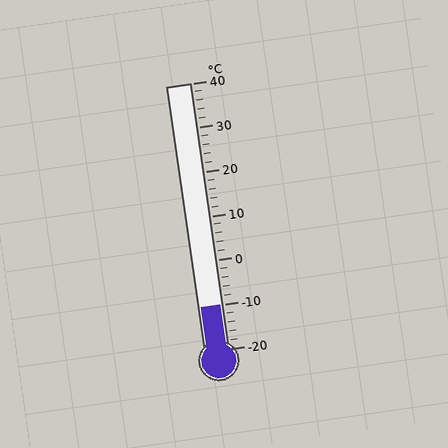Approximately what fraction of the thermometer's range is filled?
The thermometer is filled to approximately 15% of its range.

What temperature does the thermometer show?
The thermometer shows approximately -10°C.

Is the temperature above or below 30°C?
The temperature is below 30°C.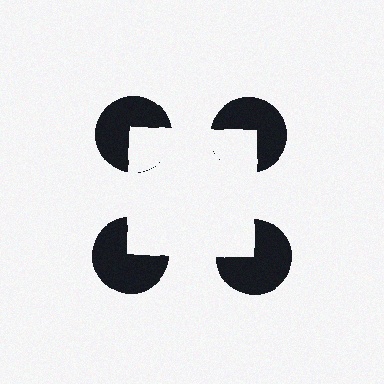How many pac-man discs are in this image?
There are 4 — one at each vertex of the illusory square.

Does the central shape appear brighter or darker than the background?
It typically appears slightly brighter than the background, even though no actual brightness change is drawn.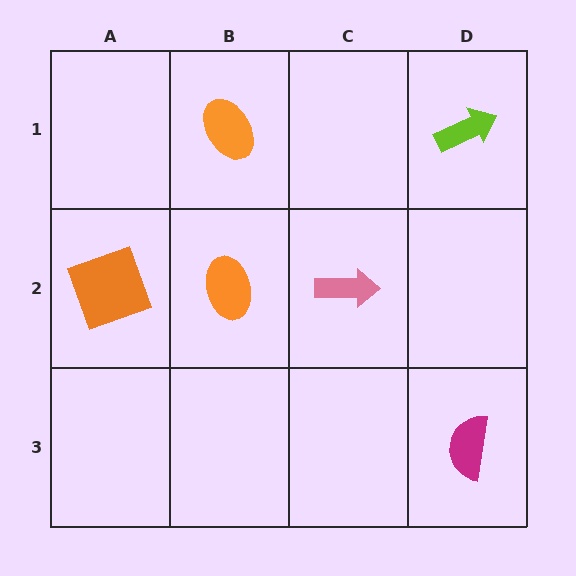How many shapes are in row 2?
3 shapes.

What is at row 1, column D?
A lime arrow.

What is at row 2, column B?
An orange ellipse.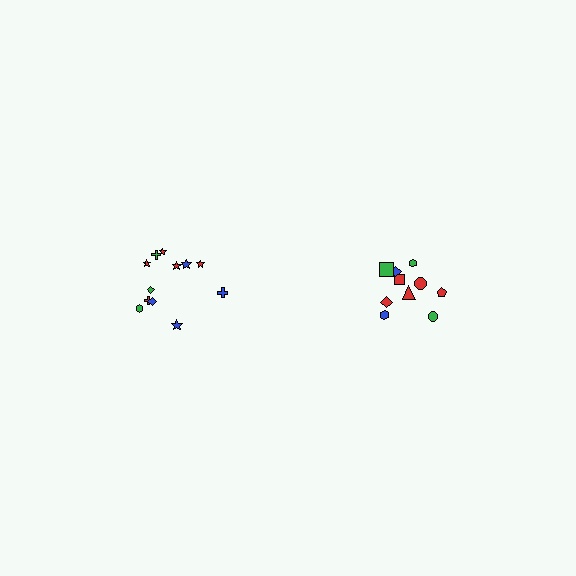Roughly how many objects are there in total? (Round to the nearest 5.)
Roughly 20 objects in total.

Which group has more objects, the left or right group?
The left group.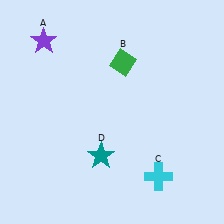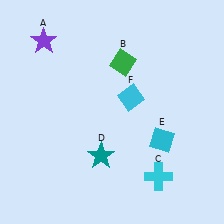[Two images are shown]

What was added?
A cyan diamond (E), a cyan diamond (F) were added in Image 2.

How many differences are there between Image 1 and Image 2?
There are 2 differences between the two images.